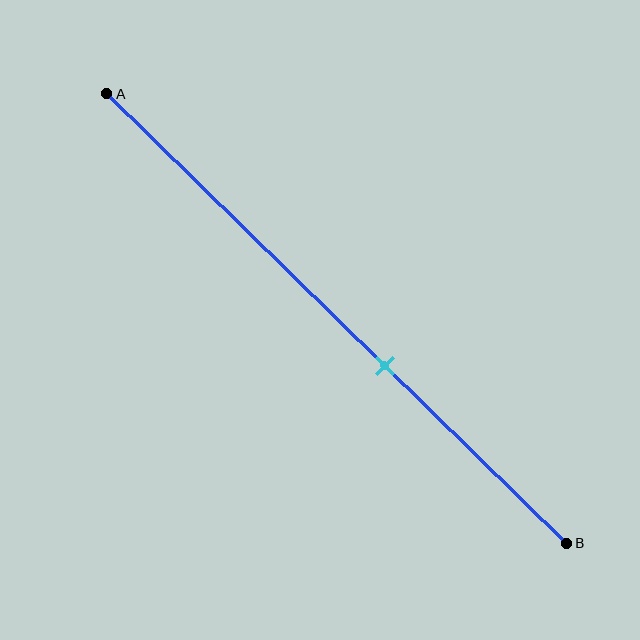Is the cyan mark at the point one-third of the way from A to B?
No, the mark is at about 60% from A, not at the 33% one-third point.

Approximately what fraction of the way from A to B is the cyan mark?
The cyan mark is approximately 60% of the way from A to B.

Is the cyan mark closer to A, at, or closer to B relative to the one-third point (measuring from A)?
The cyan mark is closer to point B than the one-third point of segment AB.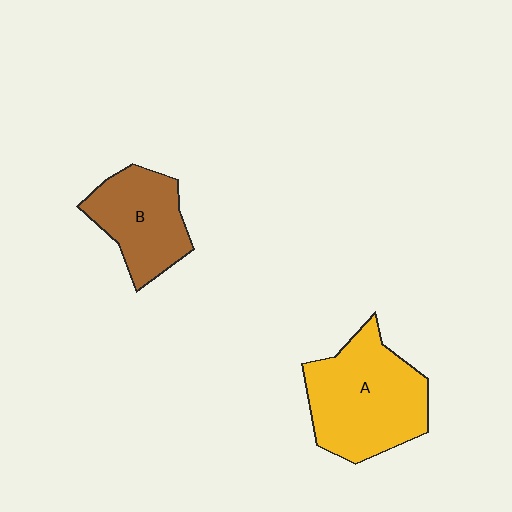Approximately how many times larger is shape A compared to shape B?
Approximately 1.4 times.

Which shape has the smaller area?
Shape B (brown).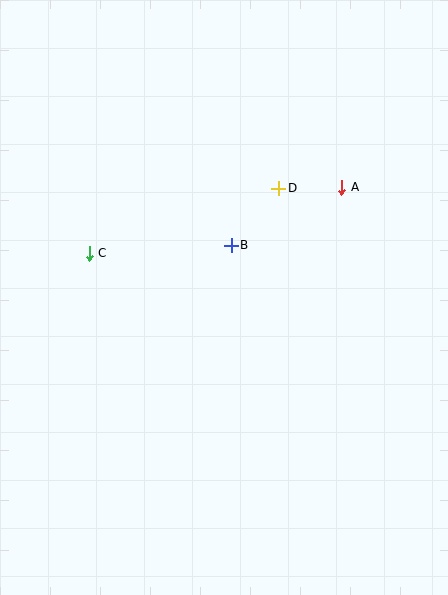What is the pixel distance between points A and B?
The distance between A and B is 125 pixels.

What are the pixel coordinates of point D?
Point D is at (279, 188).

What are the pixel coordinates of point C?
Point C is at (89, 253).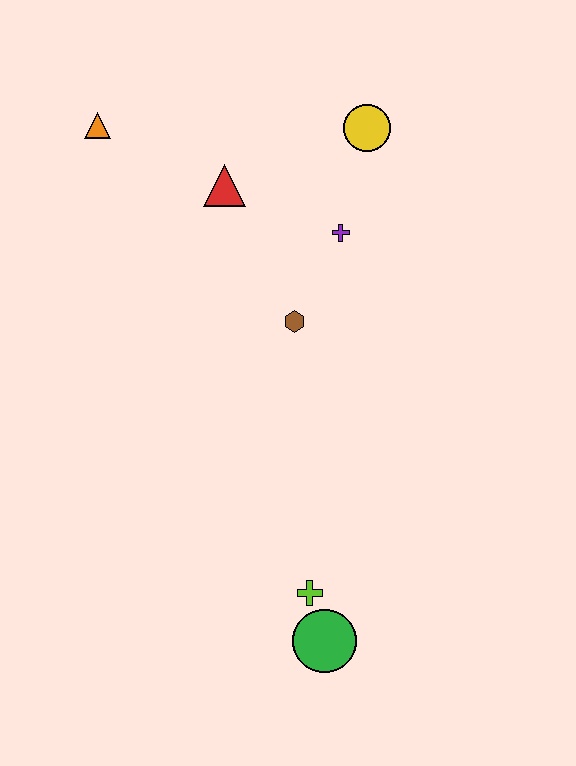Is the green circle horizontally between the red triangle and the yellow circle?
Yes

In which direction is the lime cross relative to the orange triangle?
The lime cross is below the orange triangle.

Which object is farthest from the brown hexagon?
The green circle is farthest from the brown hexagon.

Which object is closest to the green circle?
The lime cross is closest to the green circle.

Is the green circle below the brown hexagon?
Yes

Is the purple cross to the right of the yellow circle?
No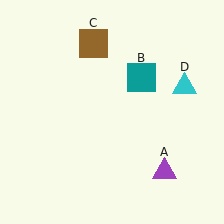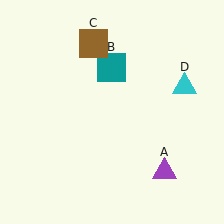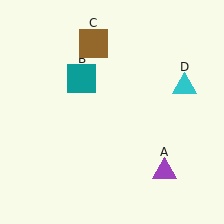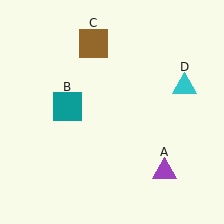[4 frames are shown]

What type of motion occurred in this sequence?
The teal square (object B) rotated counterclockwise around the center of the scene.